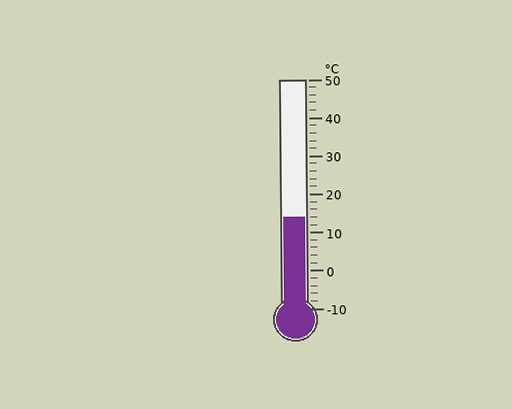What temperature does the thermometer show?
The thermometer shows approximately 14°C.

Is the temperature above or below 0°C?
The temperature is above 0°C.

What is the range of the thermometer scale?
The thermometer scale ranges from -10°C to 50°C.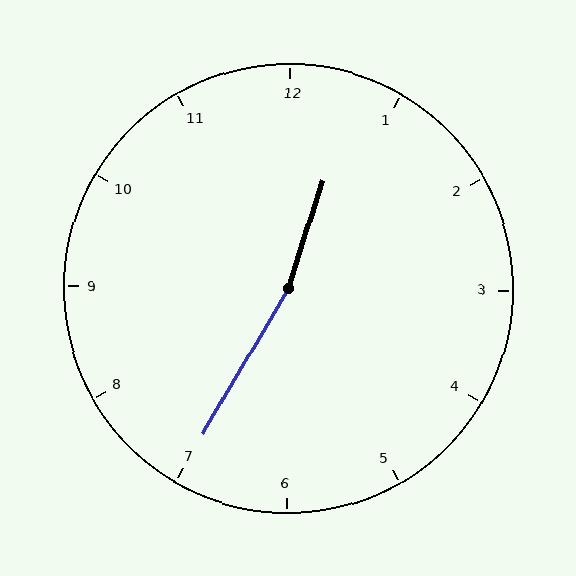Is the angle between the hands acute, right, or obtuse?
It is obtuse.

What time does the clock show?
12:35.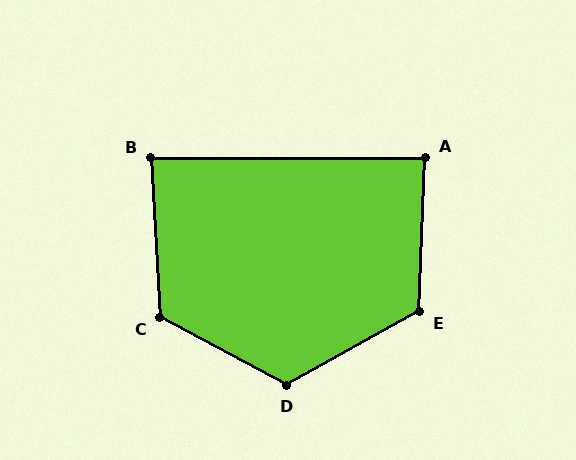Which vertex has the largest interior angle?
D, at approximately 123 degrees.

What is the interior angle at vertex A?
Approximately 88 degrees (approximately right).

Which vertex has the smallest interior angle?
B, at approximately 87 degrees.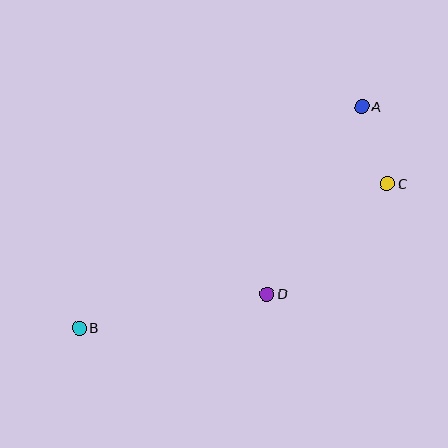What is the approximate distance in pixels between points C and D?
The distance between C and D is approximately 163 pixels.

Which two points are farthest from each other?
Points A and B are farthest from each other.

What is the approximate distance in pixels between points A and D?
The distance between A and D is approximately 210 pixels.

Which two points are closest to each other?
Points A and C are closest to each other.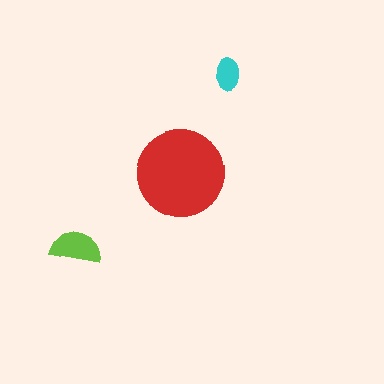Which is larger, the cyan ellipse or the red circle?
The red circle.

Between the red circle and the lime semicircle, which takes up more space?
The red circle.